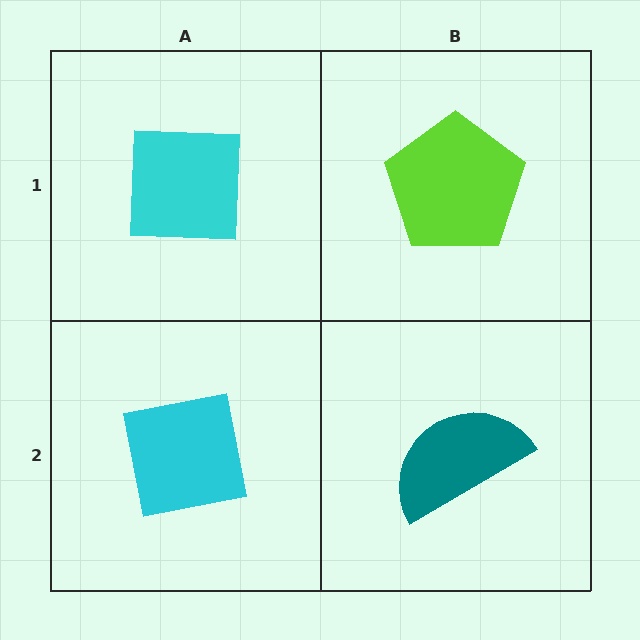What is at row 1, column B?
A lime pentagon.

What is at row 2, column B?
A teal semicircle.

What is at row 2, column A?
A cyan square.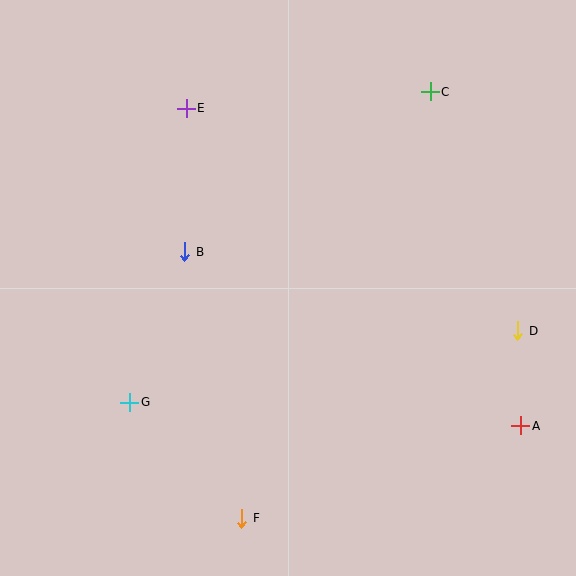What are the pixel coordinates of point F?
Point F is at (242, 518).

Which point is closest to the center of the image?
Point B at (185, 252) is closest to the center.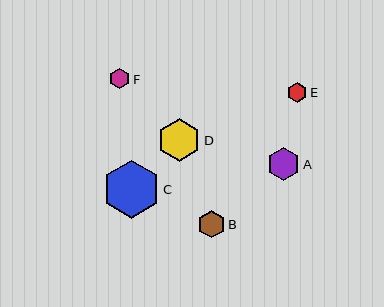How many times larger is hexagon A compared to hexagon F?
Hexagon A is approximately 1.6 times the size of hexagon F.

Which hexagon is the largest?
Hexagon C is the largest with a size of approximately 58 pixels.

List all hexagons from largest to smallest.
From largest to smallest: C, D, A, B, E, F.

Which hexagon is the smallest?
Hexagon F is the smallest with a size of approximately 20 pixels.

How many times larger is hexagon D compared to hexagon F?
Hexagon D is approximately 2.1 times the size of hexagon F.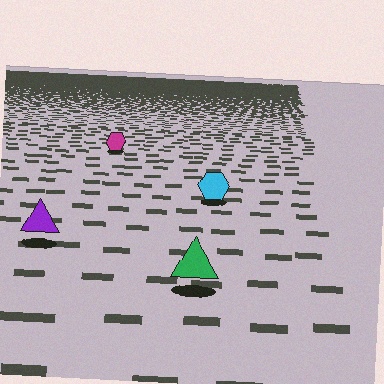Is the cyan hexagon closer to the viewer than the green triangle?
No. The green triangle is closer — you can tell from the texture gradient: the ground texture is coarser near it.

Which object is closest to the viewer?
The green triangle is closest. The texture marks near it are larger and more spread out.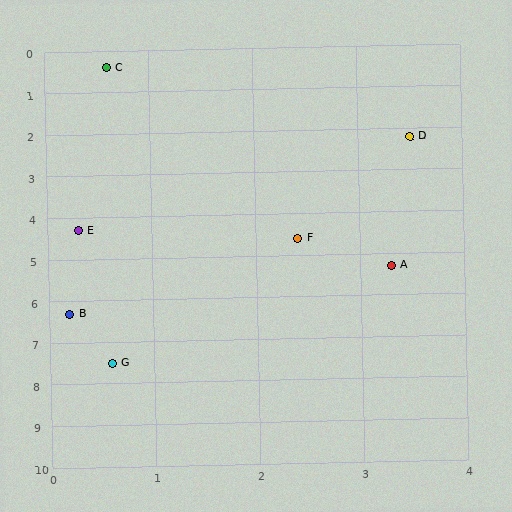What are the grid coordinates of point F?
Point F is at approximately (2.4, 4.6).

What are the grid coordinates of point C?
Point C is at approximately (0.6, 0.4).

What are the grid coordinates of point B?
Point B is at approximately (0.2, 6.3).